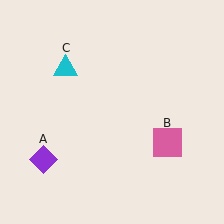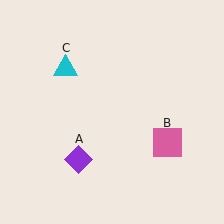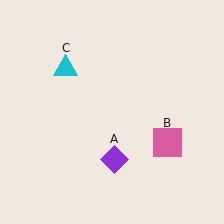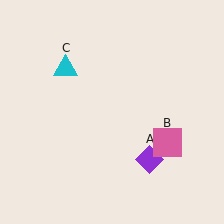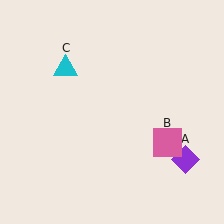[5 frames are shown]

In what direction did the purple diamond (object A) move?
The purple diamond (object A) moved right.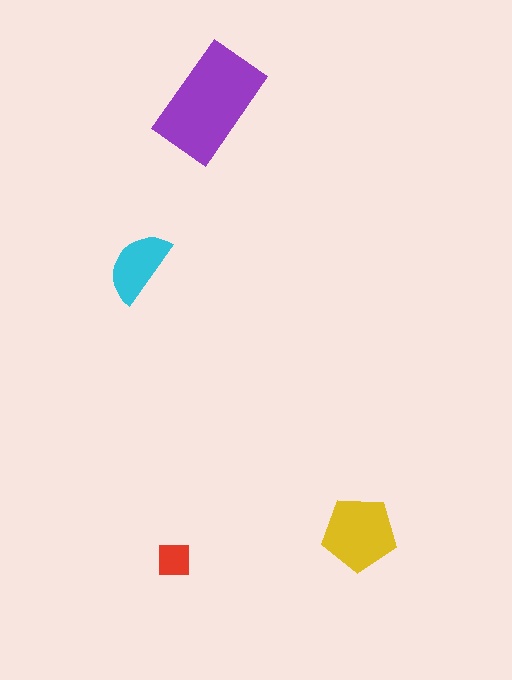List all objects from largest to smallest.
The purple rectangle, the yellow pentagon, the cyan semicircle, the red square.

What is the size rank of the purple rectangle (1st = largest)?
1st.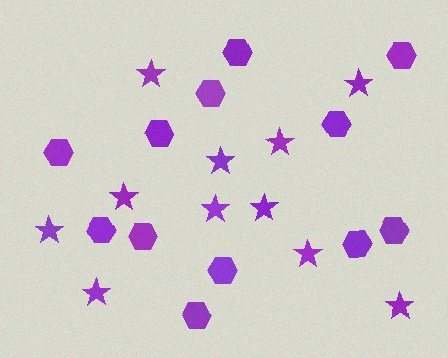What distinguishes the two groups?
There are 2 groups: one group of hexagons (12) and one group of stars (11).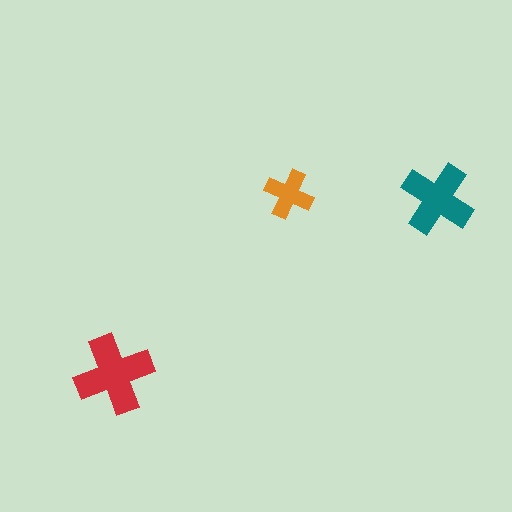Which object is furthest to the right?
The teal cross is rightmost.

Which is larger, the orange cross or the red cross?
The red one.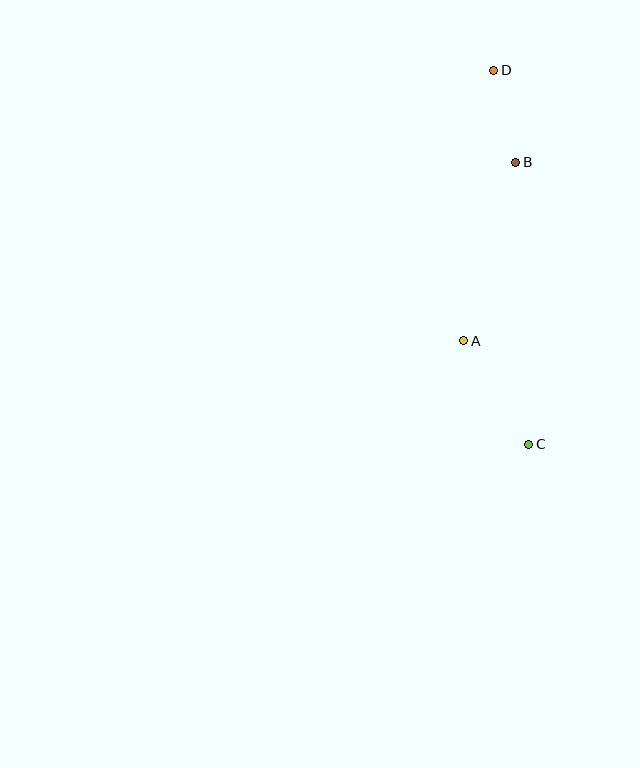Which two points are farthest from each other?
Points C and D are farthest from each other.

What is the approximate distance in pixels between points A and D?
The distance between A and D is approximately 273 pixels.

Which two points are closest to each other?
Points B and D are closest to each other.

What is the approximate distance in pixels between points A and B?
The distance between A and B is approximately 186 pixels.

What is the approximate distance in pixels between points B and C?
The distance between B and C is approximately 282 pixels.